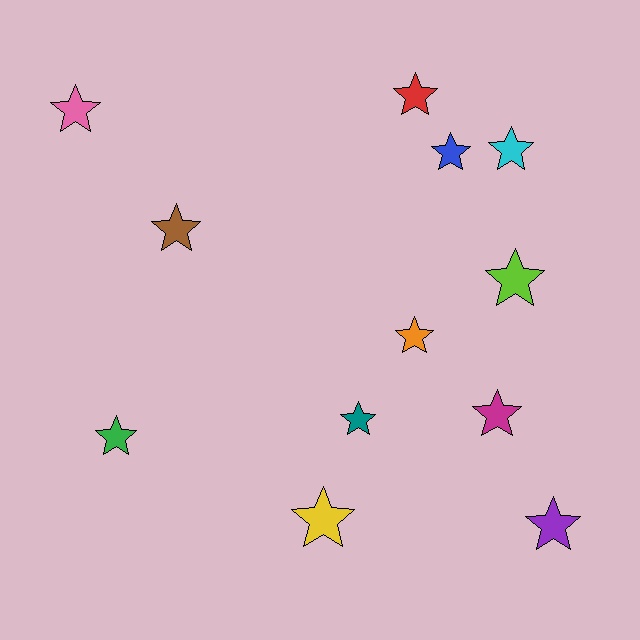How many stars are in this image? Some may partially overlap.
There are 12 stars.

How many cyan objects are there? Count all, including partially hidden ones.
There is 1 cyan object.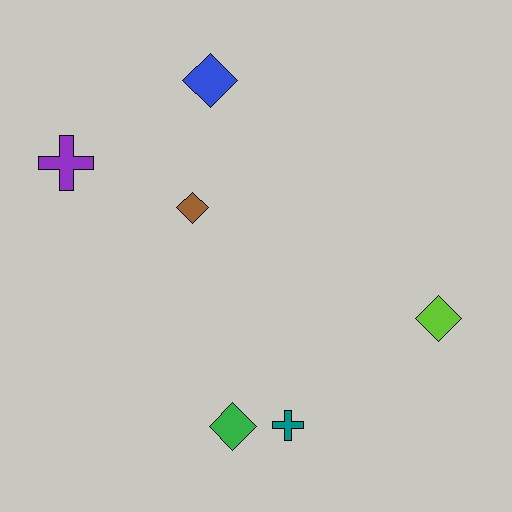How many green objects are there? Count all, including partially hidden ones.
There is 1 green object.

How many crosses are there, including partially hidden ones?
There are 2 crosses.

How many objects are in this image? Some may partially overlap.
There are 6 objects.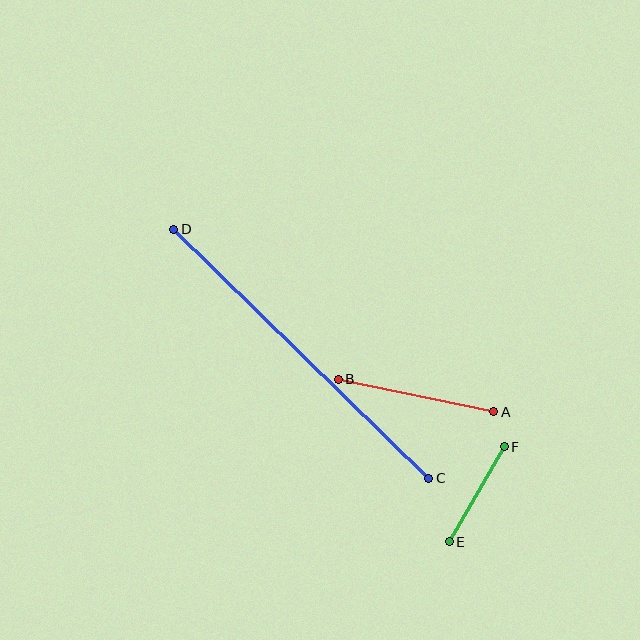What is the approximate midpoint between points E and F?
The midpoint is at approximately (477, 494) pixels.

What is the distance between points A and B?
The distance is approximately 158 pixels.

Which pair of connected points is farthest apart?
Points C and D are farthest apart.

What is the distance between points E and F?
The distance is approximately 110 pixels.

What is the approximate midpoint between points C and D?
The midpoint is at approximately (301, 354) pixels.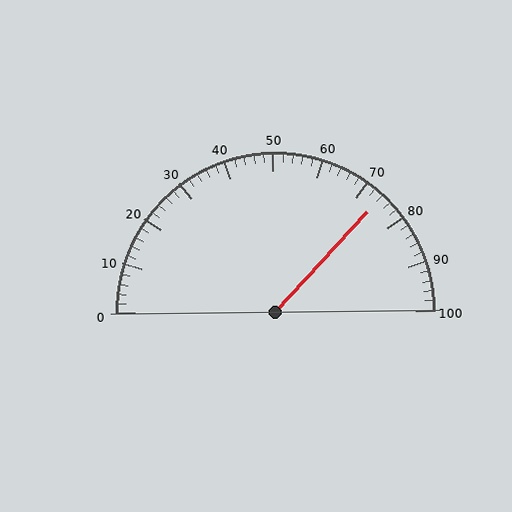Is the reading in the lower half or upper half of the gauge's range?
The reading is in the upper half of the range (0 to 100).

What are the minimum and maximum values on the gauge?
The gauge ranges from 0 to 100.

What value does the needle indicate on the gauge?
The needle indicates approximately 74.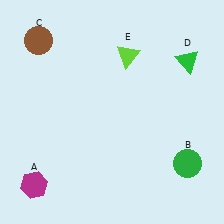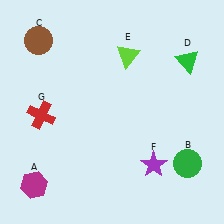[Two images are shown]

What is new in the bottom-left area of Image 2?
A red cross (G) was added in the bottom-left area of Image 2.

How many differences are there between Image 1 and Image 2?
There are 2 differences between the two images.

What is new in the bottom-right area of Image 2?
A purple star (F) was added in the bottom-right area of Image 2.